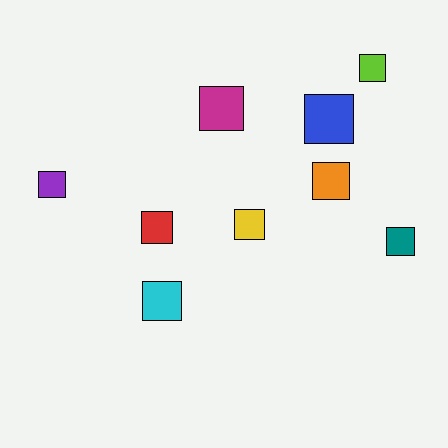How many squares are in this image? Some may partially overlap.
There are 9 squares.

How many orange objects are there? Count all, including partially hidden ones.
There is 1 orange object.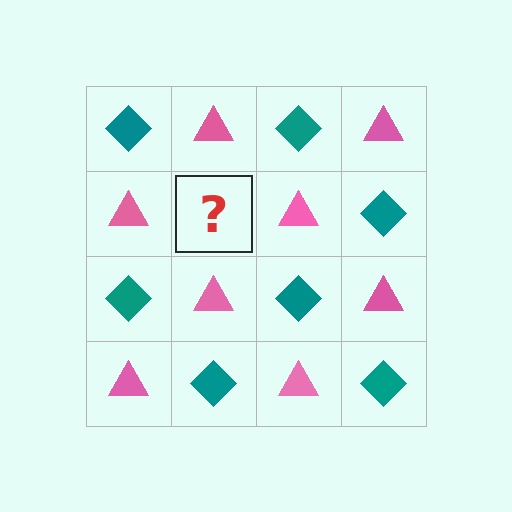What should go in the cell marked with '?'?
The missing cell should contain a teal diamond.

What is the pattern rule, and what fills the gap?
The rule is that it alternates teal diamond and pink triangle in a checkerboard pattern. The gap should be filled with a teal diamond.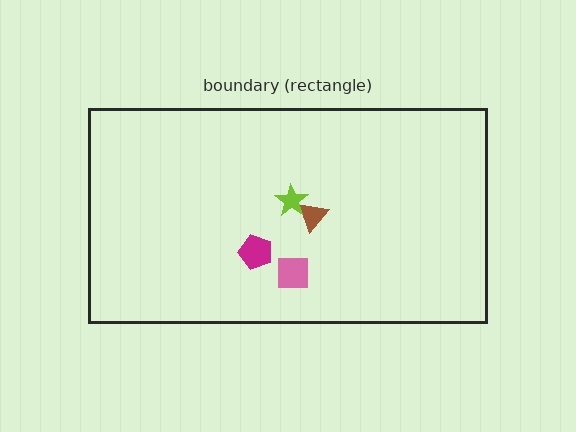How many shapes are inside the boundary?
4 inside, 0 outside.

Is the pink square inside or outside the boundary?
Inside.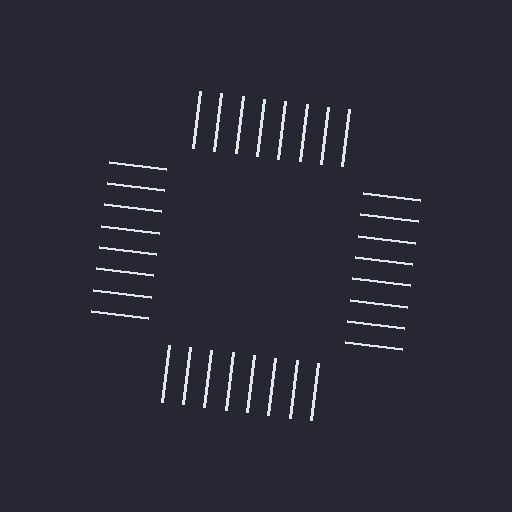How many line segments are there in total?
32 — 8 along each of the 4 edges.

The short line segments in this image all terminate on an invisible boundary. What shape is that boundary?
An illusory square — the line segments terminate on its edges but no continuous stroke is drawn.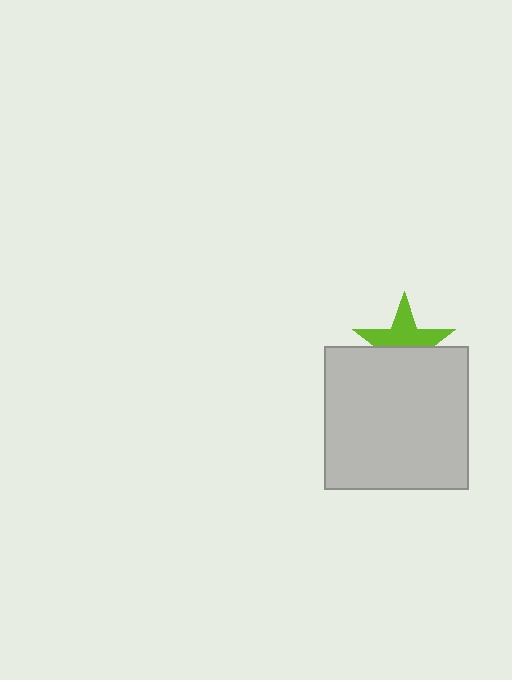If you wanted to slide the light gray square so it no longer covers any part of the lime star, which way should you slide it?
Slide it down — that is the most direct way to separate the two shapes.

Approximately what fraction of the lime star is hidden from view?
Roughly 48% of the lime star is hidden behind the light gray square.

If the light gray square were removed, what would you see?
You would see the complete lime star.